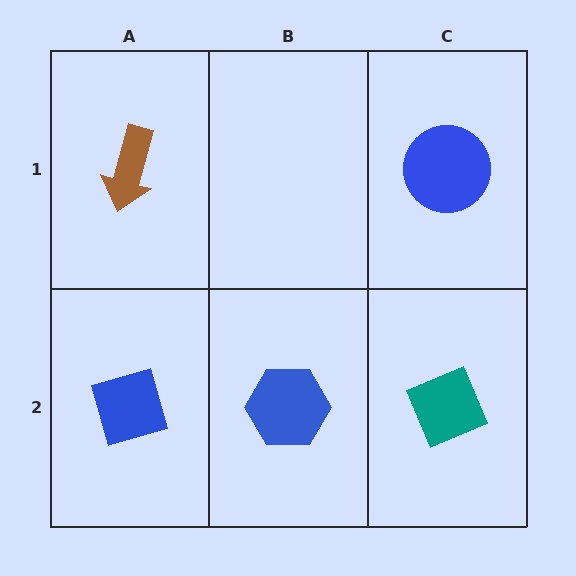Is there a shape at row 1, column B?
No, that cell is empty.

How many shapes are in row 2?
3 shapes.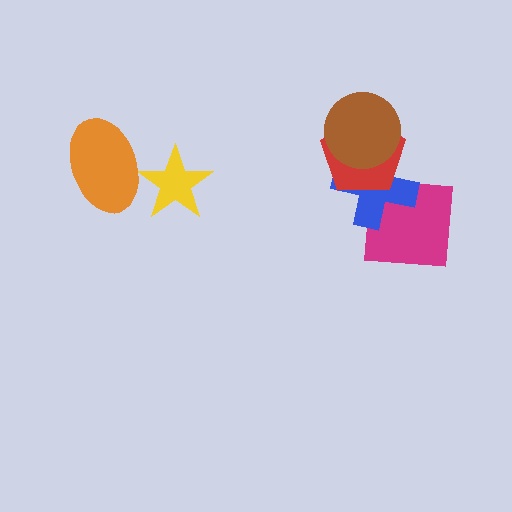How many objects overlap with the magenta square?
1 object overlaps with the magenta square.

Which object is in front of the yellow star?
The orange ellipse is in front of the yellow star.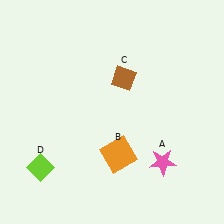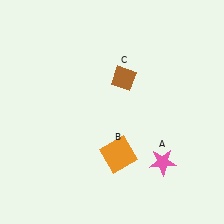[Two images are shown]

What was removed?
The lime diamond (D) was removed in Image 2.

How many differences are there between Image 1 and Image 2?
There is 1 difference between the two images.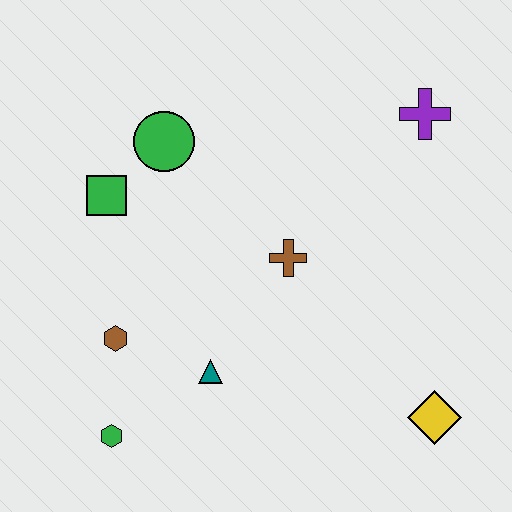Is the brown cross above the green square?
No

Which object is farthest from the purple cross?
The green hexagon is farthest from the purple cross.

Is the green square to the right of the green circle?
No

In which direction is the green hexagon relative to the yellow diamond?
The green hexagon is to the left of the yellow diamond.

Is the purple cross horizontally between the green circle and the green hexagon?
No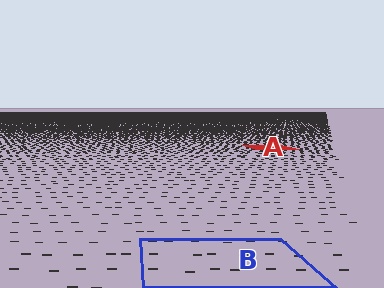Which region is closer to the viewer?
Region B is closer. The texture elements there are larger and more spread out.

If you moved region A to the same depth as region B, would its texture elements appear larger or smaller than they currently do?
They would appear larger. At a closer depth, the same texture elements are projected at a bigger on-screen size.